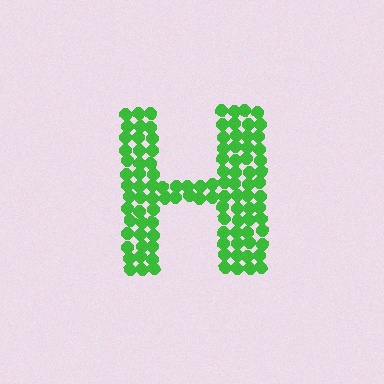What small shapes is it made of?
It is made of small circles.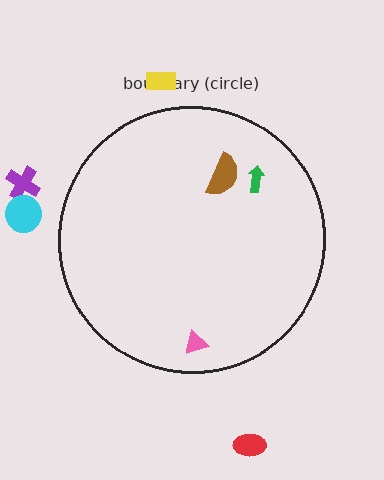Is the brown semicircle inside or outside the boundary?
Inside.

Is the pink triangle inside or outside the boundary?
Inside.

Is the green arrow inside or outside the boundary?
Inside.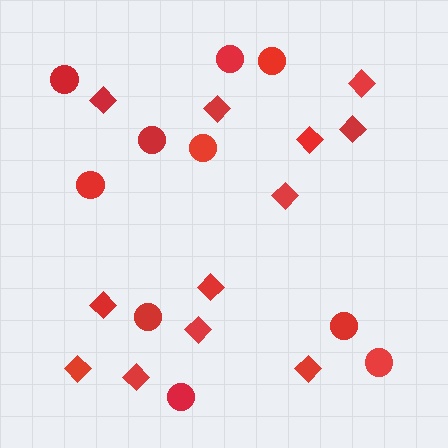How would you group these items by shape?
There are 2 groups: one group of circles (10) and one group of diamonds (12).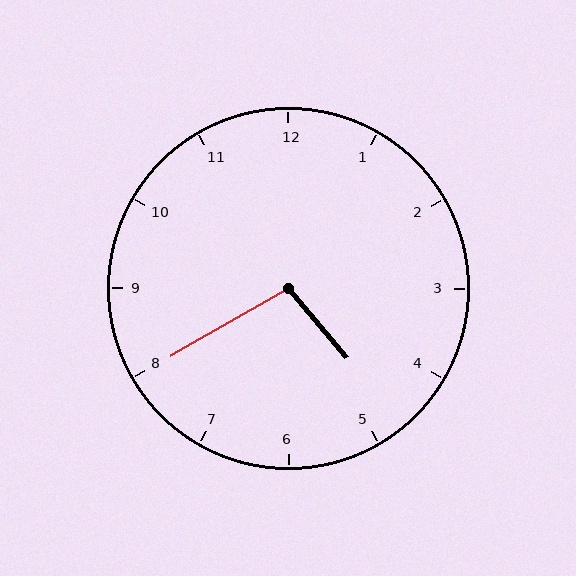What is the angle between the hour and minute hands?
Approximately 100 degrees.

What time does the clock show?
4:40.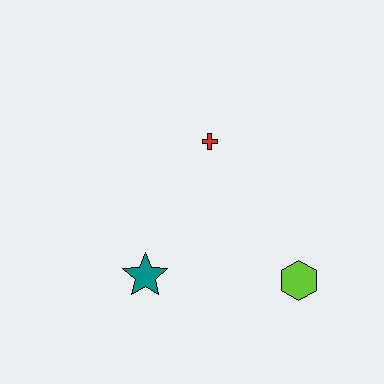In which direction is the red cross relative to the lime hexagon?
The red cross is above the lime hexagon.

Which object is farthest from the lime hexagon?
The red cross is farthest from the lime hexagon.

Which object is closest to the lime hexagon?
The teal star is closest to the lime hexagon.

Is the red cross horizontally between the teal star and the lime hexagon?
Yes